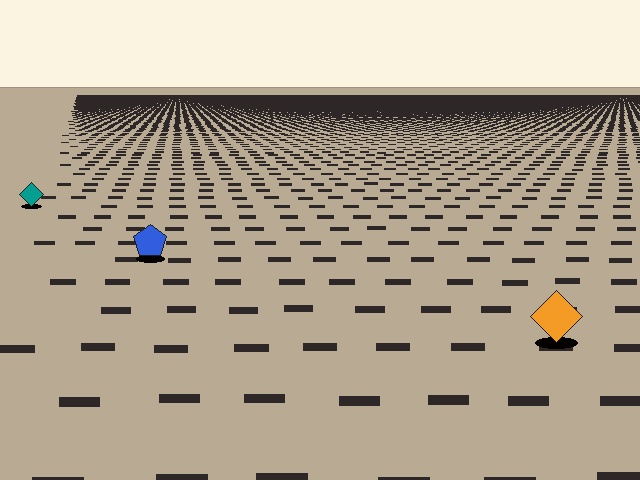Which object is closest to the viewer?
The orange diamond is closest. The texture marks near it are larger and more spread out.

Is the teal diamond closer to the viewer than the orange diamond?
No. The orange diamond is closer — you can tell from the texture gradient: the ground texture is coarser near it.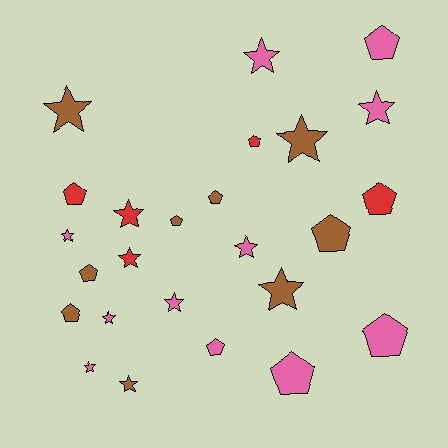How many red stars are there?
There are 2 red stars.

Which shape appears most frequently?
Star, with 13 objects.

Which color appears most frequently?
Pink, with 11 objects.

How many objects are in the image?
There are 25 objects.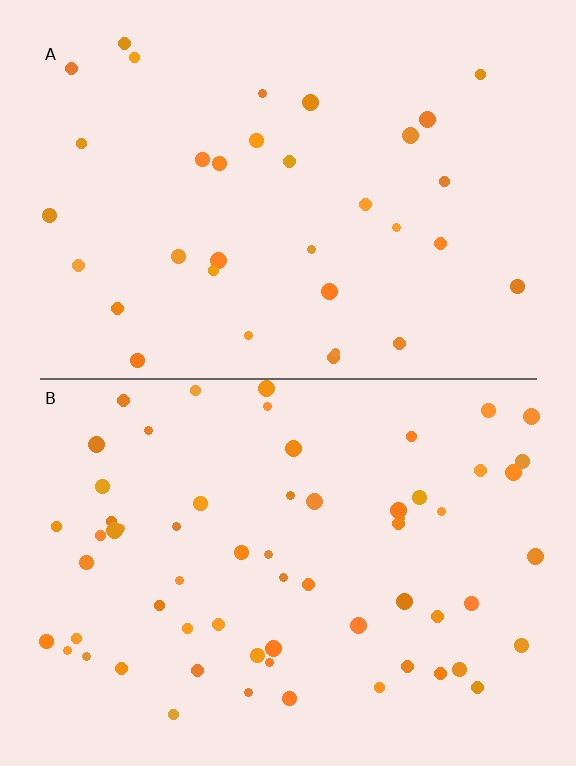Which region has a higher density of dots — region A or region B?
B (the bottom).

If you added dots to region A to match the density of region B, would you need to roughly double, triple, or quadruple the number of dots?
Approximately double.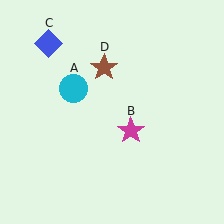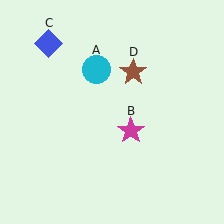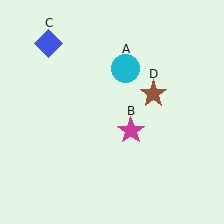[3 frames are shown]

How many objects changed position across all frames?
2 objects changed position: cyan circle (object A), brown star (object D).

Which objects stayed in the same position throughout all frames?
Magenta star (object B) and blue diamond (object C) remained stationary.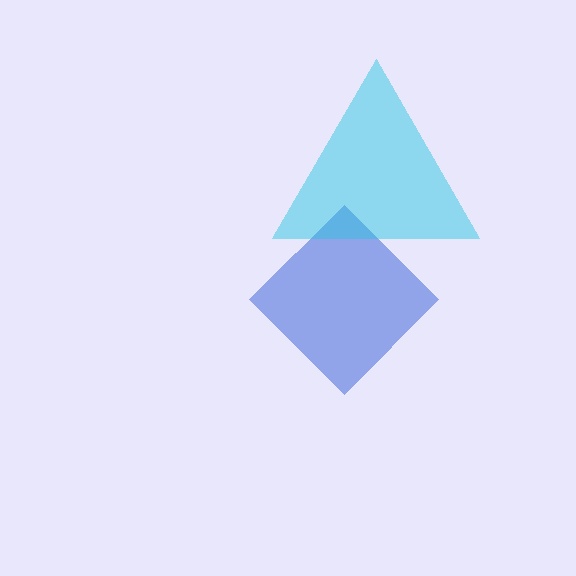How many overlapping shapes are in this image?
There are 2 overlapping shapes in the image.